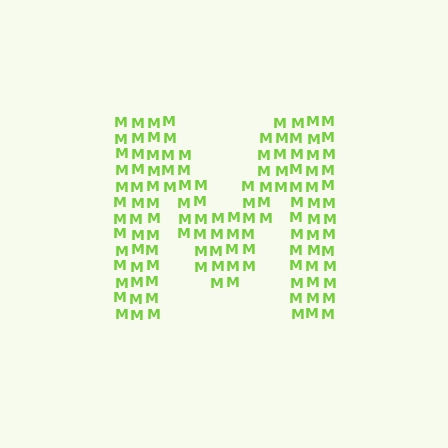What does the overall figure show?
The overall figure shows the letter M.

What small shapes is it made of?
It is made of small letter M's.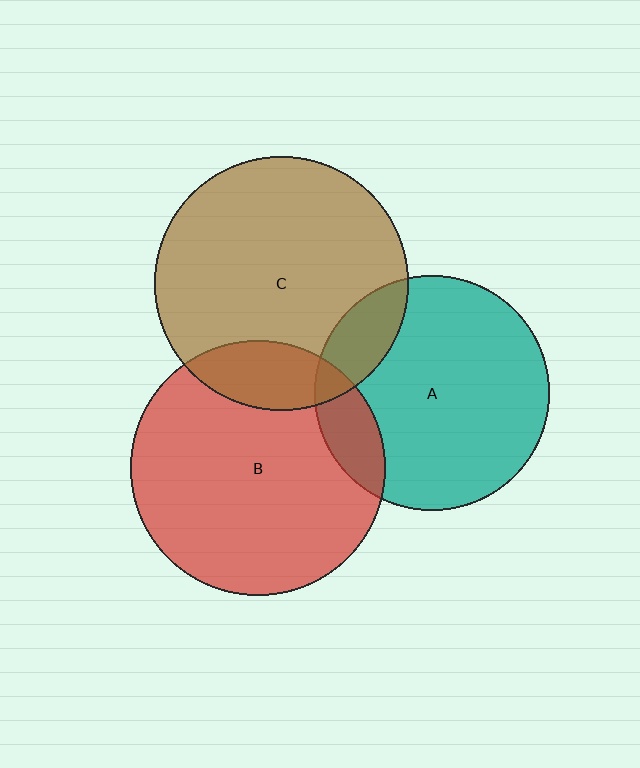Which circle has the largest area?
Circle B (red).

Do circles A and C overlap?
Yes.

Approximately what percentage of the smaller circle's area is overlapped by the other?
Approximately 15%.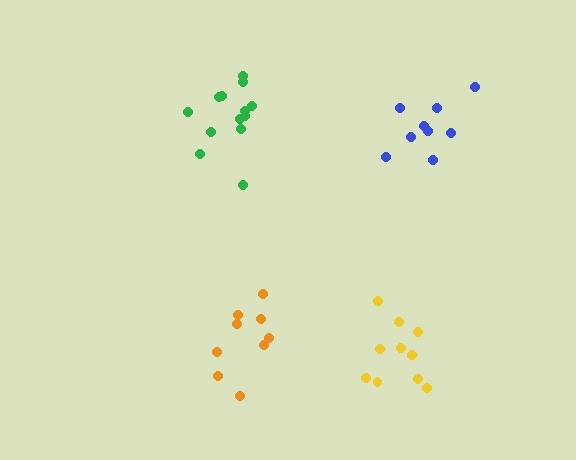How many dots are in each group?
Group 1: 13 dots, Group 2: 9 dots, Group 3: 9 dots, Group 4: 10 dots (41 total).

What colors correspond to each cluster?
The clusters are colored: green, orange, blue, yellow.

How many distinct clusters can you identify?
There are 4 distinct clusters.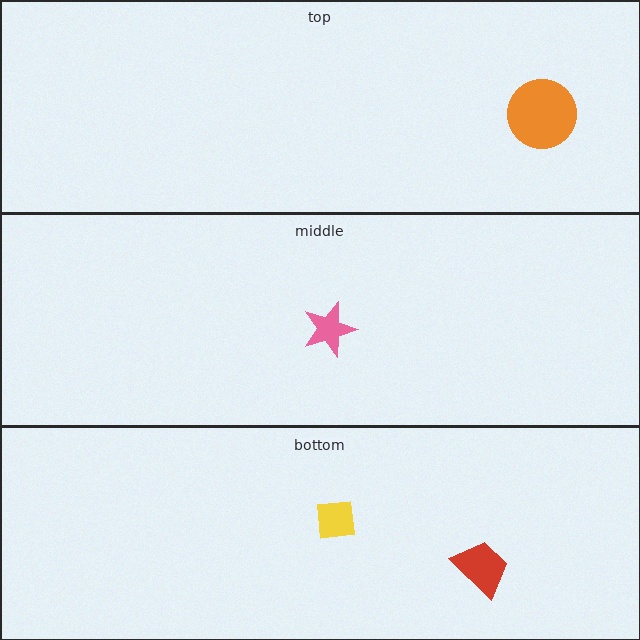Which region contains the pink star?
The middle region.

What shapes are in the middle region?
The pink star.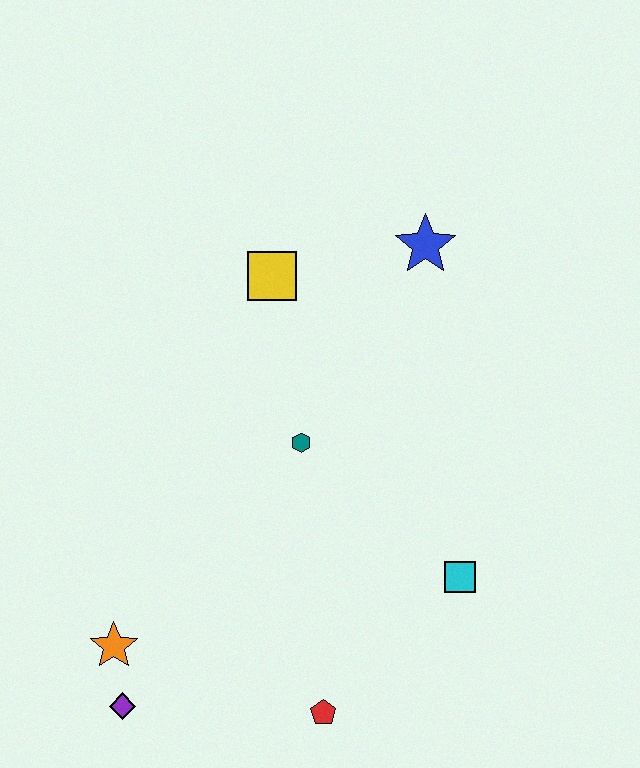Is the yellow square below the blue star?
Yes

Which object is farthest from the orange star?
The blue star is farthest from the orange star.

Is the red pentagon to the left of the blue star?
Yes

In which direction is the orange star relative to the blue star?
The orange star is below the blue star.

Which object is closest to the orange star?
The purple diamond is closest to the orange star.